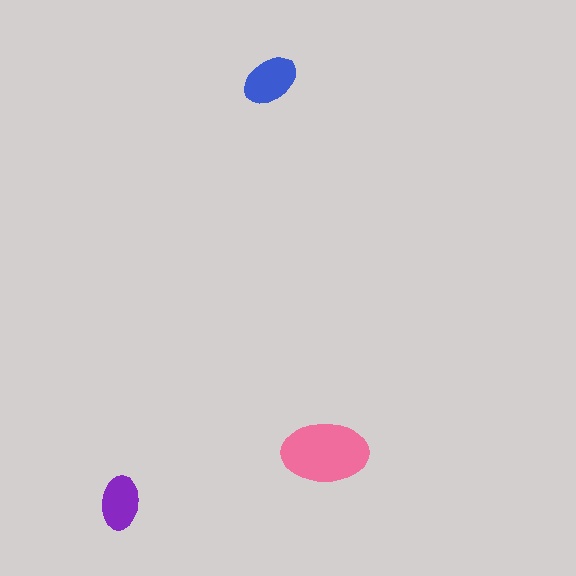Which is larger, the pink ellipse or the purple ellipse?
The pink one.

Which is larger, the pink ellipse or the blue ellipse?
The pink one.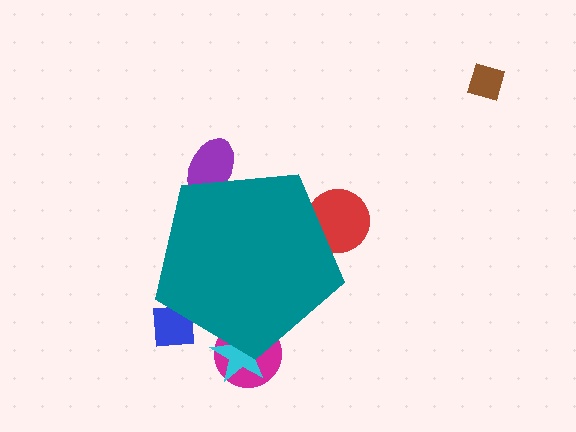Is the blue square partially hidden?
Yes, the blue square is partially hidden behind the teal pentagon.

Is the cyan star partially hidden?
Yes, the cyan star is partially hidden behind the teal pentagon.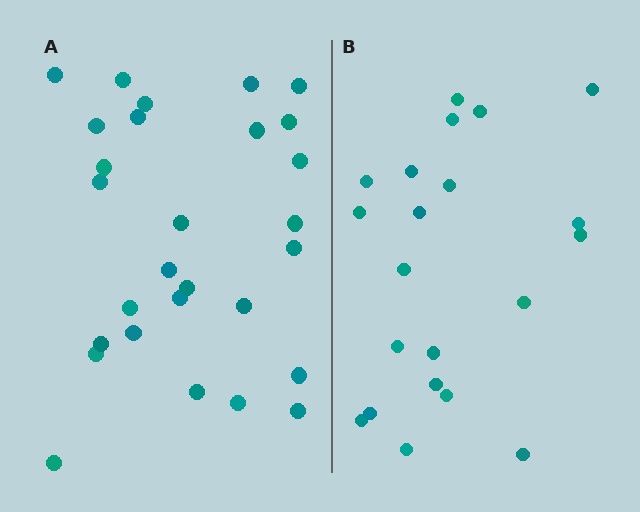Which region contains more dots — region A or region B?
Region A (the left region) has more dots.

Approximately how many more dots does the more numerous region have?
Region A has roughly 8 or so more dots than region B.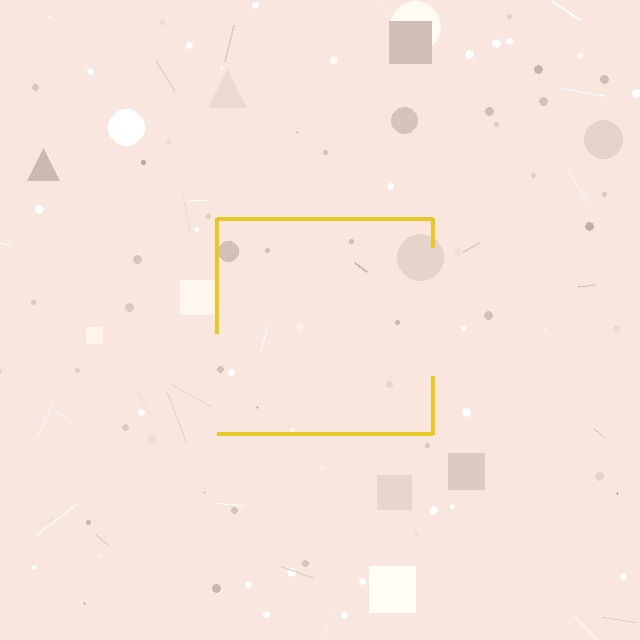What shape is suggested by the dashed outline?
The dashed outline suggests a square.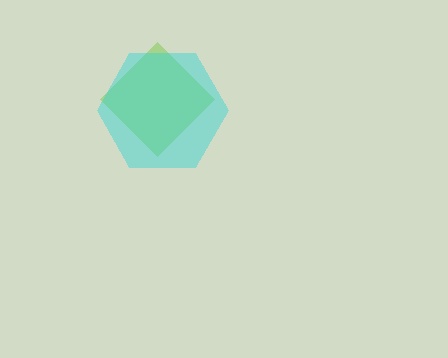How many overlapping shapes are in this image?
There are 2 overlapping shapes in the image.